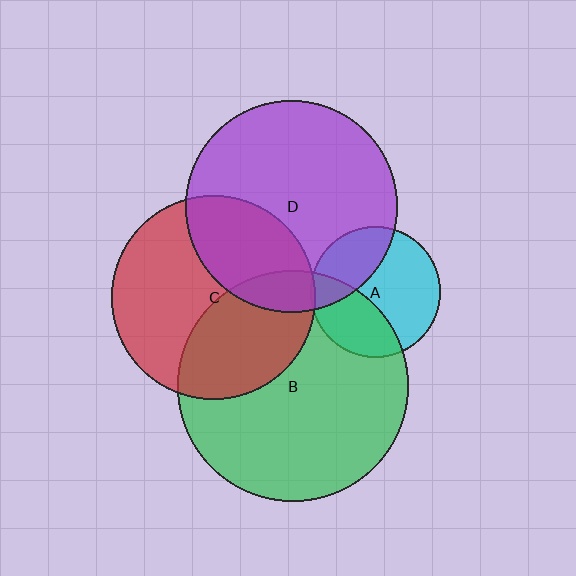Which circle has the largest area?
Circle B (green).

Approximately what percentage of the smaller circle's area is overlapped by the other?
Approximately 30%.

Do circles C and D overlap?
Yes.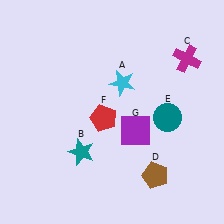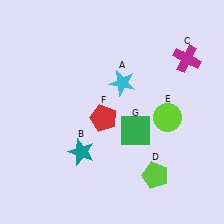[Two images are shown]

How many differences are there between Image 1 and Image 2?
There are 3 differences between the two images.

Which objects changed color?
D changed from brown to lime. E changed from teal to lime. G changed from purple to green.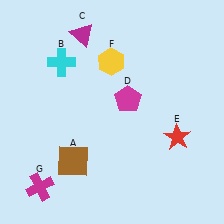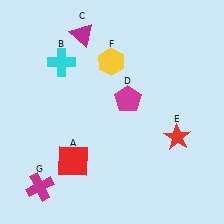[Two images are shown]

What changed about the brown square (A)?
In Image 1, A is brown. In Image 2, it changed to red.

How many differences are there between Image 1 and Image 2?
There is 1 difference between the two images.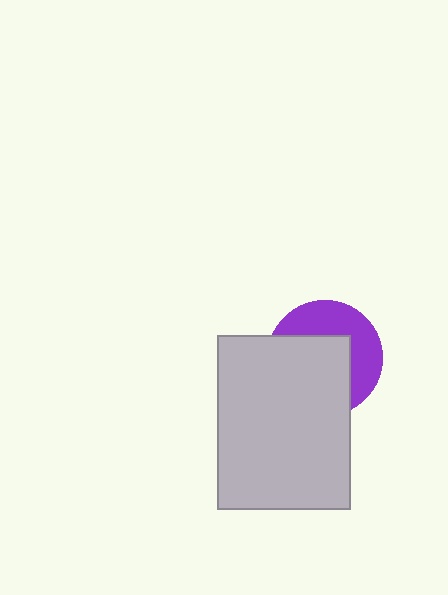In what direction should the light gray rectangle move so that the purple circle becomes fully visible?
The light gray rectangle should move toward the lower-left. That is the shortest direction to clear the overlap and leave the purple circle fully visible.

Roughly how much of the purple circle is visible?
A small part of it is visible (roughly 43%).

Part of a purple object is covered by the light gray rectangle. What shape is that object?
It is a circle.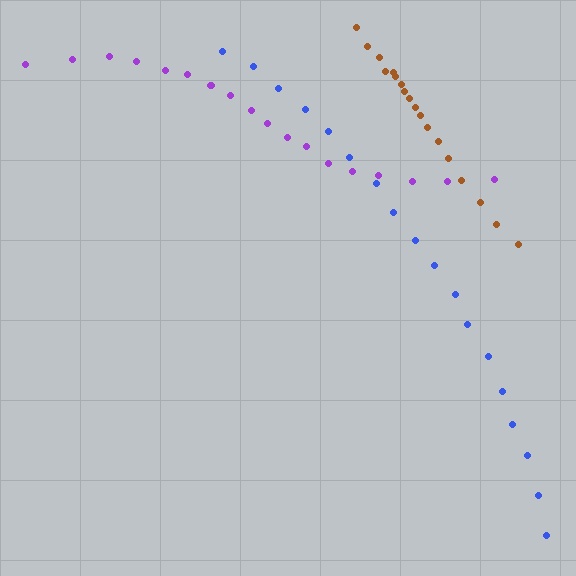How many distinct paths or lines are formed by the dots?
There are 3 distinct paths.